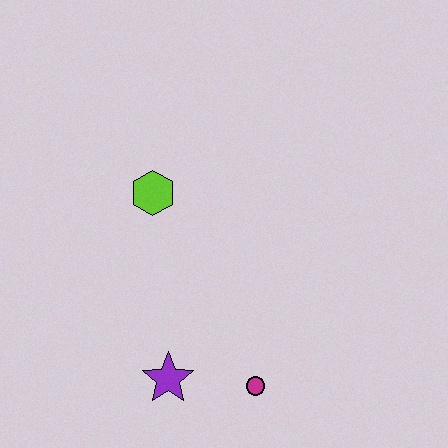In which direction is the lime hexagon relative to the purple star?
The lime hexagon is above the purple star.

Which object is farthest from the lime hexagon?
The magenta circle is farthest from the lime hexagon.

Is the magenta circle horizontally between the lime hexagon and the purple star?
No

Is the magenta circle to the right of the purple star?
Yes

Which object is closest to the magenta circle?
The purple star is closest to the magenta circle.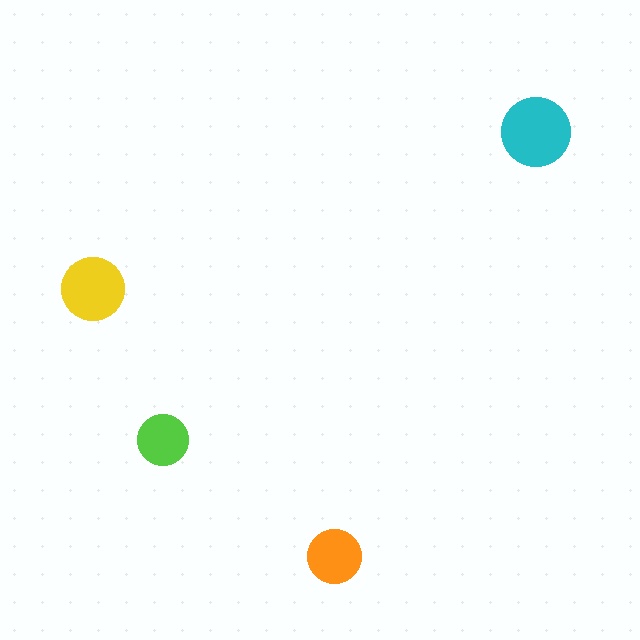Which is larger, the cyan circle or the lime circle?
The cyan one.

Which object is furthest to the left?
The yellow circle is leftmost.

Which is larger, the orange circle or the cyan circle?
The cyan one.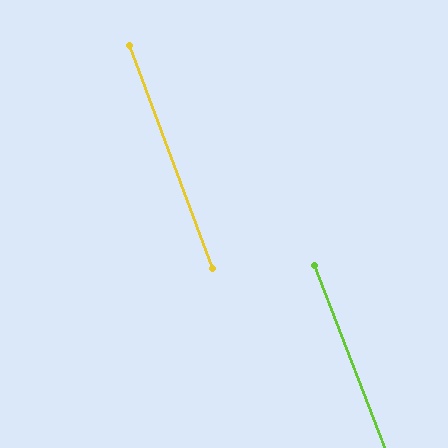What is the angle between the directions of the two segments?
Approximately 1 degree.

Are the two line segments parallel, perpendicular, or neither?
Parallel — their directions differ by only 0.7°.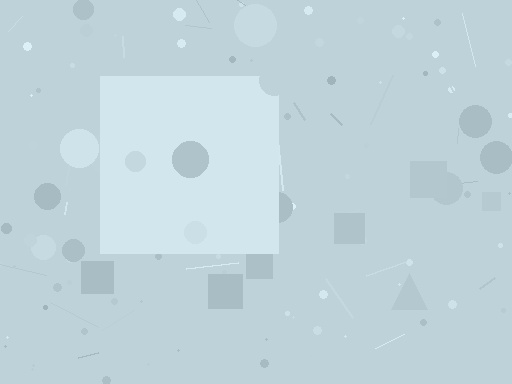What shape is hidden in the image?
A square is hidden in the image.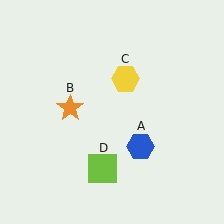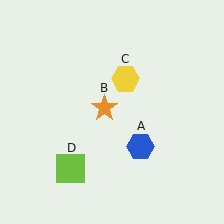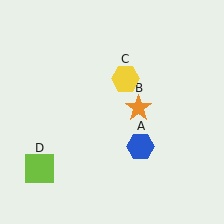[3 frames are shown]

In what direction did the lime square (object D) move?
The lime square (object D) moved left.